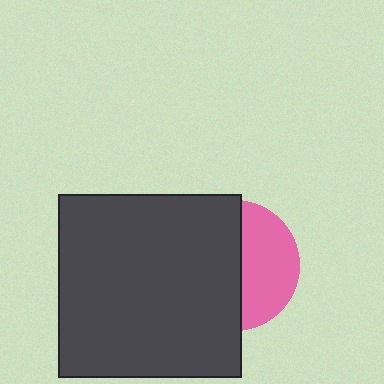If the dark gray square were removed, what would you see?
You would see the complete pink circle.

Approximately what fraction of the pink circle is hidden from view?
Roughly 57% of the pink circle is hidden behind the dark gray square.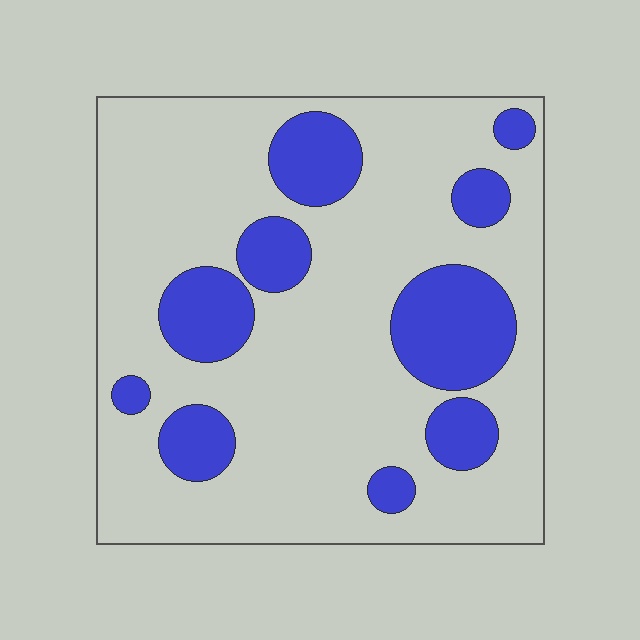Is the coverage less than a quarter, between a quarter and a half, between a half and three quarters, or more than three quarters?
Less than a quarter.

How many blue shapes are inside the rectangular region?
10.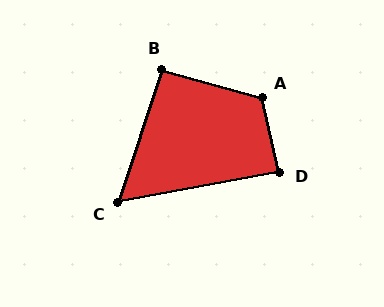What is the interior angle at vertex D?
Approximately 87 degrees (approximately right).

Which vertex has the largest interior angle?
A, at approximately 119 degrees.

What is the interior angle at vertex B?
Approximately 93 degrees (approximately right).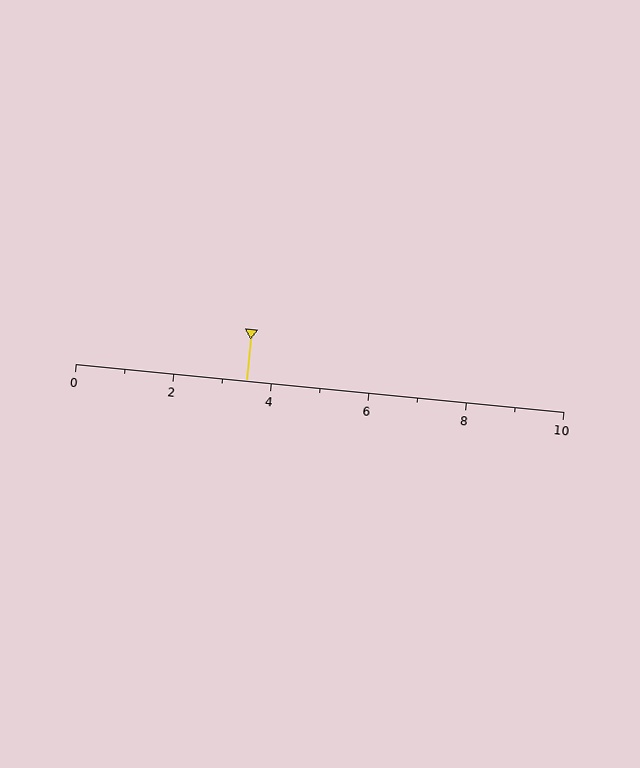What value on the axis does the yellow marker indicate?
The marker indicates approximately 3.5.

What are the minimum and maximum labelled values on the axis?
The axis runs from 0 to 10.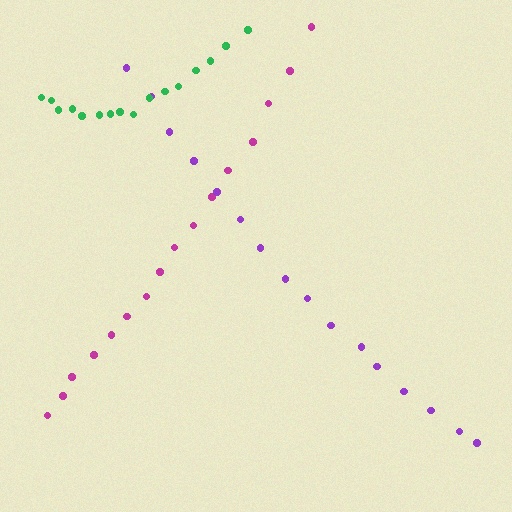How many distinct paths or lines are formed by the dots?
There are 3 distinct paths.